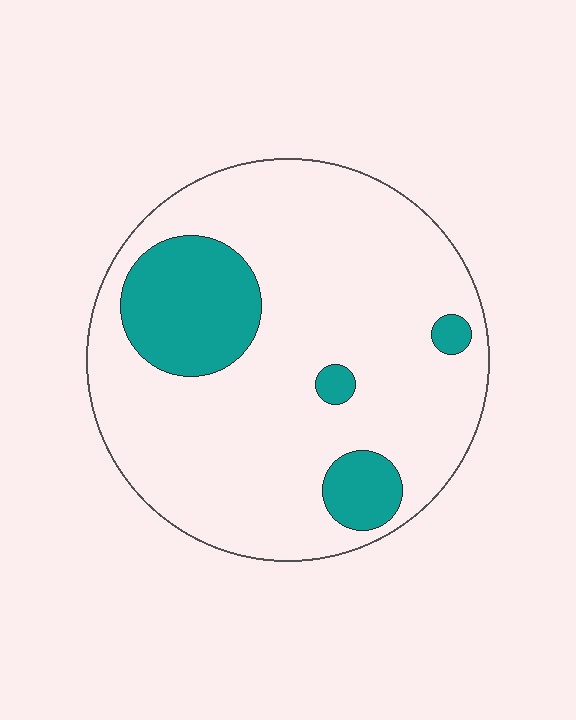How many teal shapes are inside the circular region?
4.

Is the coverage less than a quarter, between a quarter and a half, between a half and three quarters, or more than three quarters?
Less than a quarter.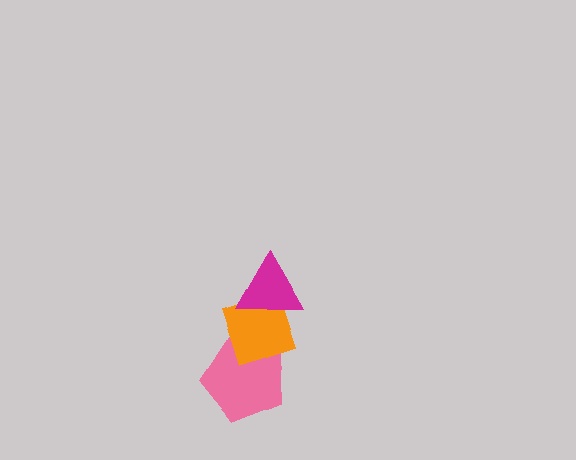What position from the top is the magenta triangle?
The magenta triangle is 1st from the top.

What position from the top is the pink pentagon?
The pink pentagon is 3rd from the top.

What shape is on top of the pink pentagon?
The orange diamond is on top of the pink pentagon.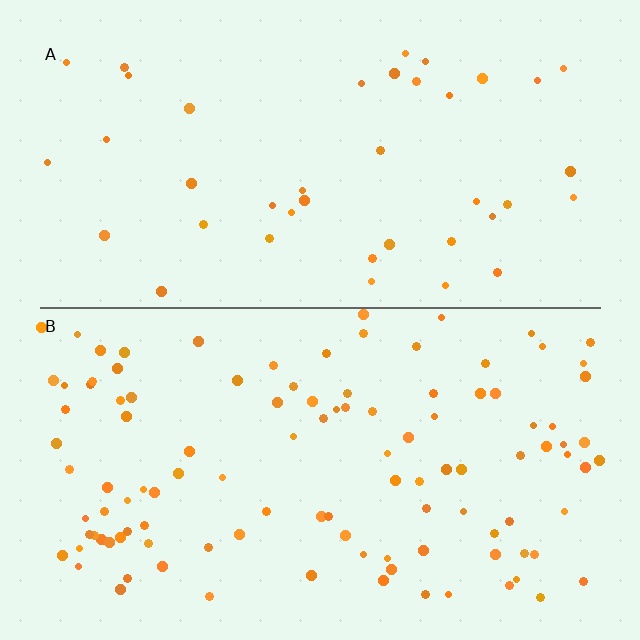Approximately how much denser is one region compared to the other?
Approximately 2.7× — region B over region A.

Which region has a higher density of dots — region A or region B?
B (the bottom).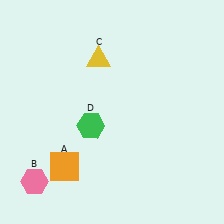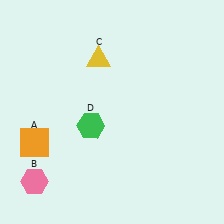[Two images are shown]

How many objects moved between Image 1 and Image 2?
1 object moved between the two images.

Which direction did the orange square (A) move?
The orange square (A) moved left.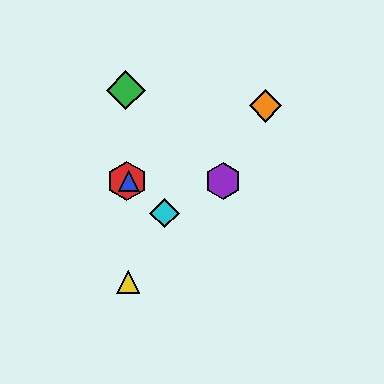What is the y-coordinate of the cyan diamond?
The cyan diamond is at y≈213.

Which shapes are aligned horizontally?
The red hexagon, the blue triangle, the purple hexagon are aligned horizontally.